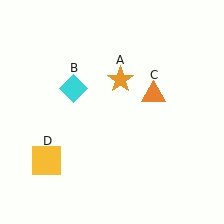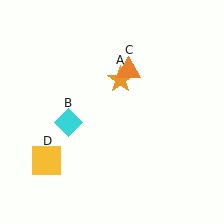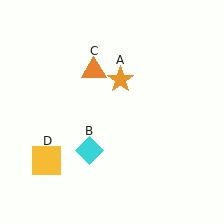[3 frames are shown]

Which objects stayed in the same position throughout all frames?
Orange star (object A) and yellow square (object D) remained stationary.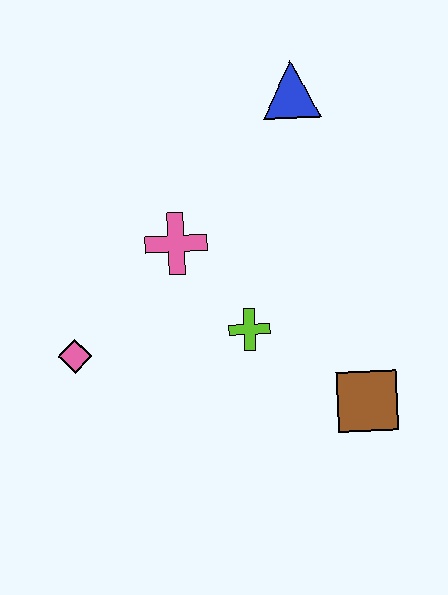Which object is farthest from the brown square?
The blue triangle is farthest from the brown square.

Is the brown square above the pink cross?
No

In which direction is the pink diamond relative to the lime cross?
The pink diamond is to the left of the lime cross.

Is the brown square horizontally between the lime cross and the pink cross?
No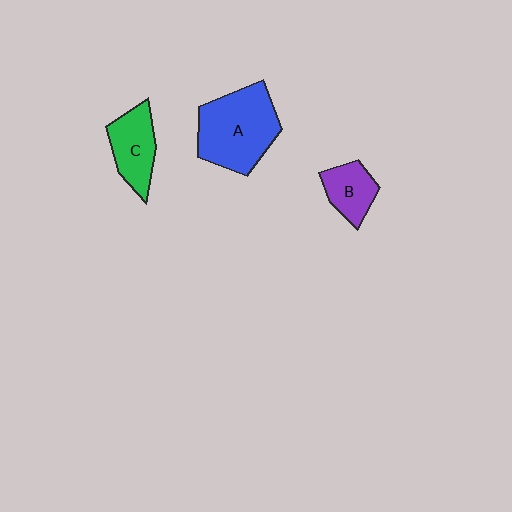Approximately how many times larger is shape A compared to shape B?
Approximately 2.3 times.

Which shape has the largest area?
Shape A (blue).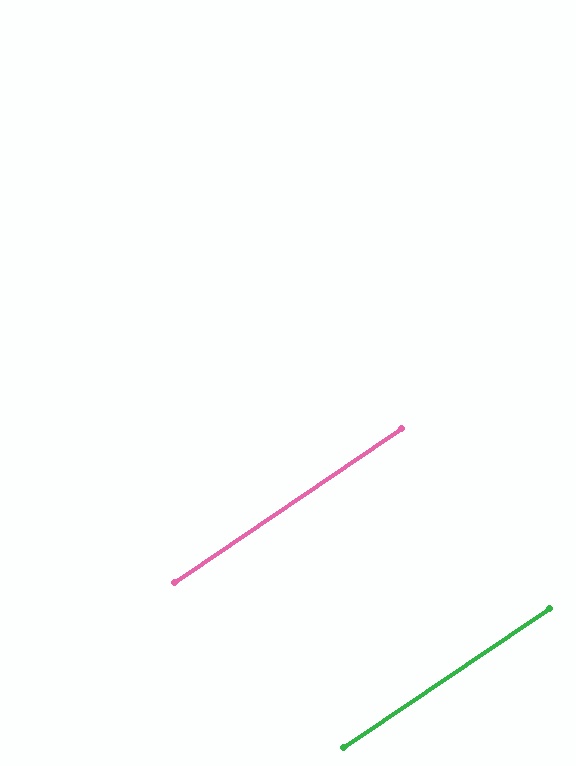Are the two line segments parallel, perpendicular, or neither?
Parallel — their directions differ by only 0.0°.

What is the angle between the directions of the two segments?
Approximately 0 degrees.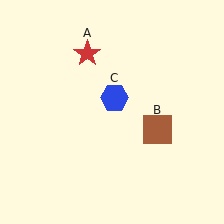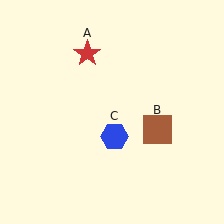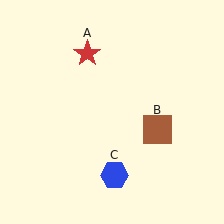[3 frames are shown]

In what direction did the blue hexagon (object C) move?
The blue hexagon (object C) moved down.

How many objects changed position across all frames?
1 object changed position: blue hexagon (object C).